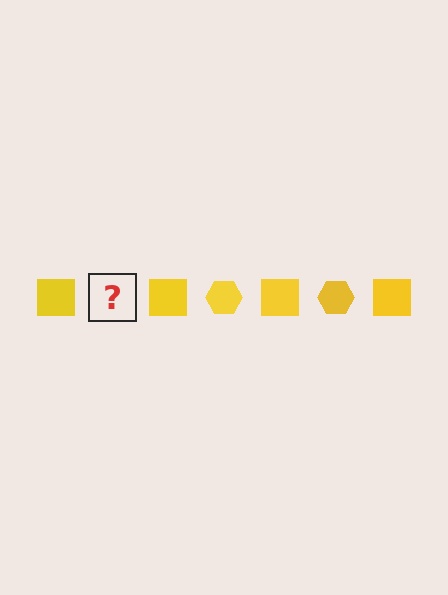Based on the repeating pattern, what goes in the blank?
The blank should be a yellow hexagon.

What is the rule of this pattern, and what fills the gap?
The rule is that the pattern cycles through square, hexagon shapes in yellow. The gap should be filled with a yellow hexagon.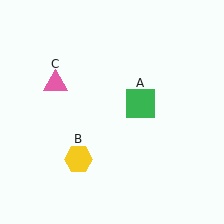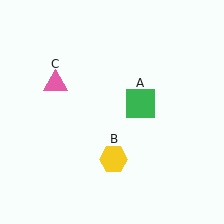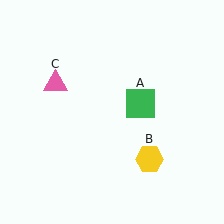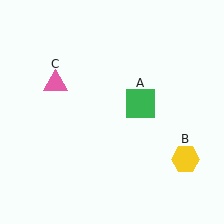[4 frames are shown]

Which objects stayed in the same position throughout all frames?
Green square (object A) and pink triangle (object C) remained stationary.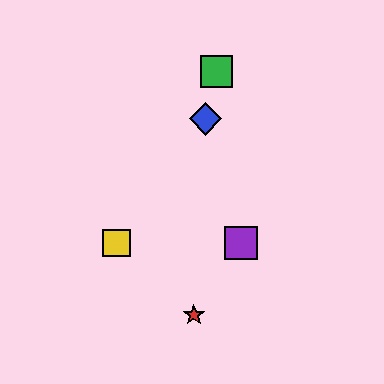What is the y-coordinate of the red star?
The red star is at y≈315.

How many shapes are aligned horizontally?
2 shapes (the yellow square, the purple square) are aligned horizontally.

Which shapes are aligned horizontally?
The yellow square, the purple square are aligned horizontally.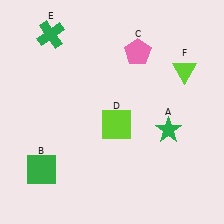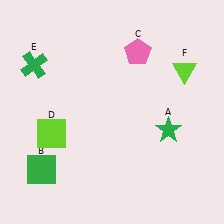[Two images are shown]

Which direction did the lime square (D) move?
The lime square (D) moved left.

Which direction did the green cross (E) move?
The green cross (E) moved down.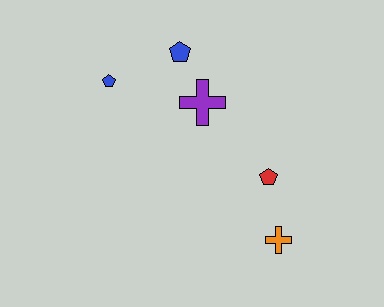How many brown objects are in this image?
There are no brown objects.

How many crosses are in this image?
There are 2 crosses.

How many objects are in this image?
There are 5 objects.